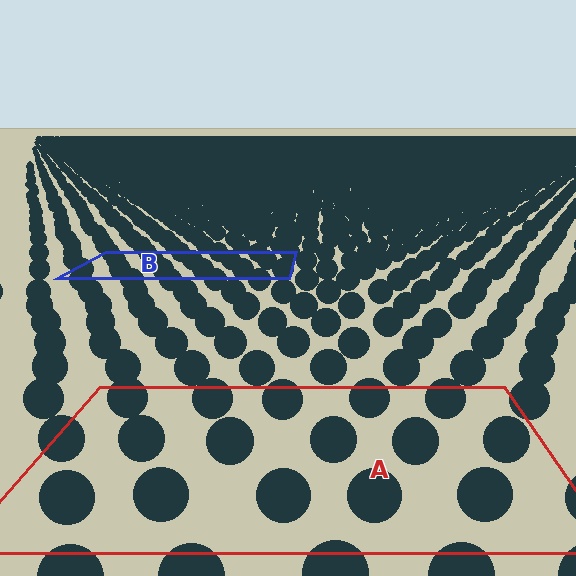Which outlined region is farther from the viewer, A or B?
Region B is farther from the viewer — the texture elements inside it appear smaller and more densely packed.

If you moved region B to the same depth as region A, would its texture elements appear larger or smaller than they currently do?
They would appear larger. At a closer depth, the same texture elements are projected at a bigger on-screen size.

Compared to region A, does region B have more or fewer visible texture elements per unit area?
Region B has more texture elements per unit area — they are packed more densely because it is farther away.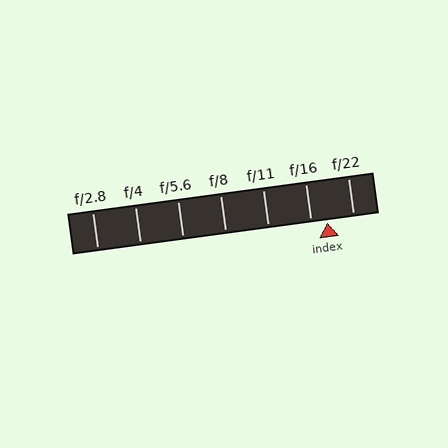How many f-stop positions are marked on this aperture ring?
There are 7 f-stop positions marked.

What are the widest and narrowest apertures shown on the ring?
The widest aperture shown is f/2.8 and the narrowest is f/22.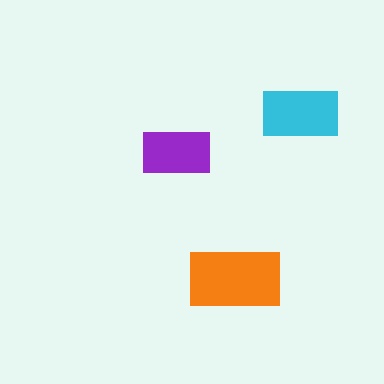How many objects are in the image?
There are 3 objects in the image.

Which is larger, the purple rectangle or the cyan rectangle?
The cyan one.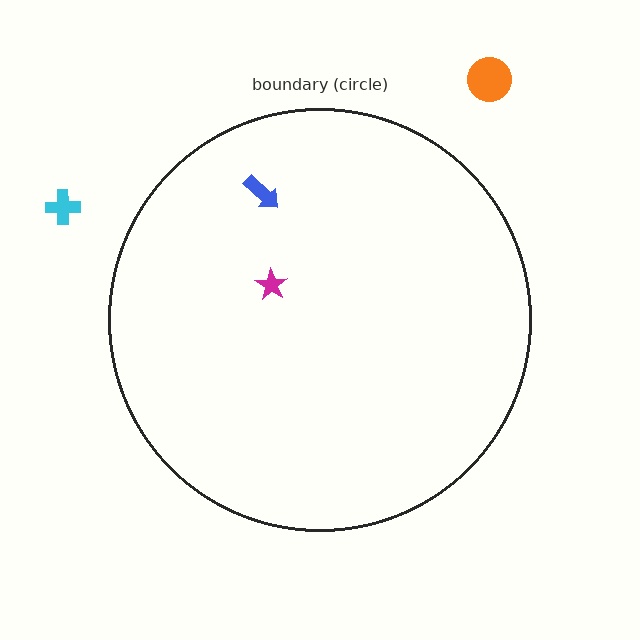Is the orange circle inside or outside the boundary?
Outside.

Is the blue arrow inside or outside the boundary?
Inside.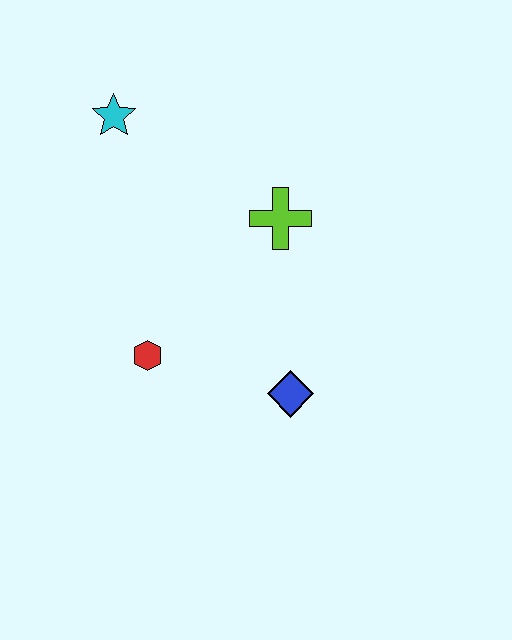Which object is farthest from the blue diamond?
The cyan star is farthest from the blue diamond.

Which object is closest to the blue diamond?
The red hexagon is closest to the blue diamond.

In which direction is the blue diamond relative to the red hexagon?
The blue diamond is to the right of the red hexagon.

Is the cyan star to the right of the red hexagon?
No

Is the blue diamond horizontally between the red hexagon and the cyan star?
No